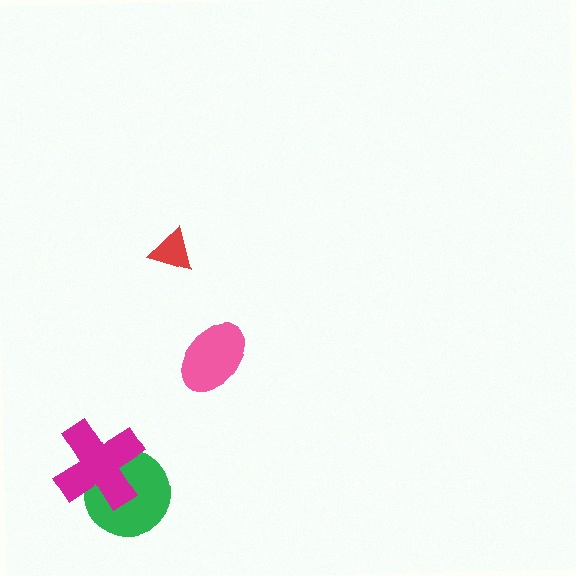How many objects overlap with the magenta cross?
1 object overlaps with the magenta cross.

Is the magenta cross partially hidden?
No, no other shape covers it.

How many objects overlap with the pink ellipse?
0 objects overlap with the pink ellipse.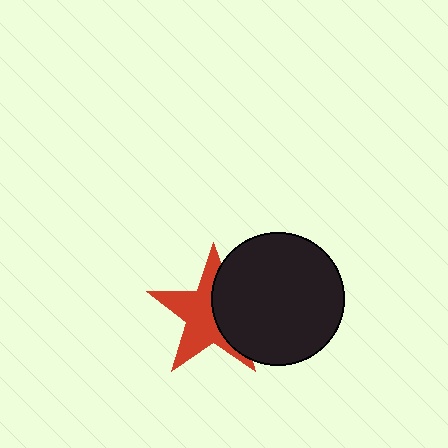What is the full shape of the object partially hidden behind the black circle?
The partially hidden object is a red star.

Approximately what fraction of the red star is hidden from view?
Roughly 42% of the red star is hidden behind the black circle.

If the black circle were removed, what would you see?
You would see the complete red star.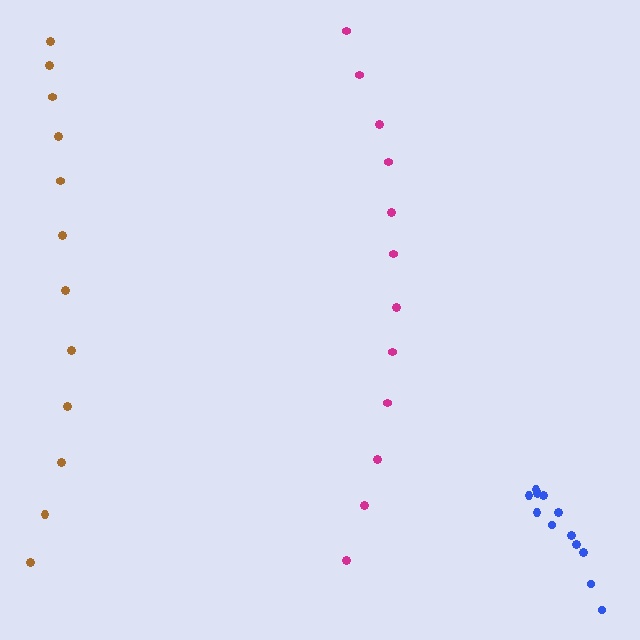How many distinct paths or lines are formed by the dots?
There are 3 distinct paths.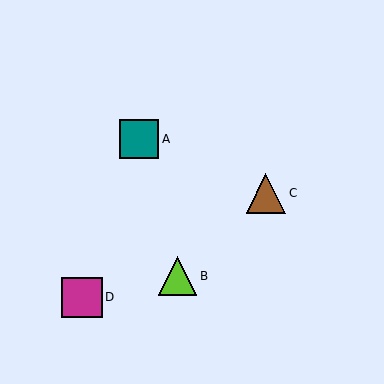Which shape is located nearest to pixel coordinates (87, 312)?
The magenta square (labeled D) at (82, 297) is nearest to that location.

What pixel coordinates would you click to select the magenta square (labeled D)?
Click at (82, 297) to select the magenta square D.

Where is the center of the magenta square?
The center of the magenta square is at (82, 297).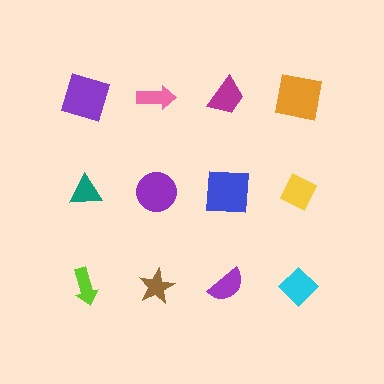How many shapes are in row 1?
4 shapes.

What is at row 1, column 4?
An orange square.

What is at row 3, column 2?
A brown star.